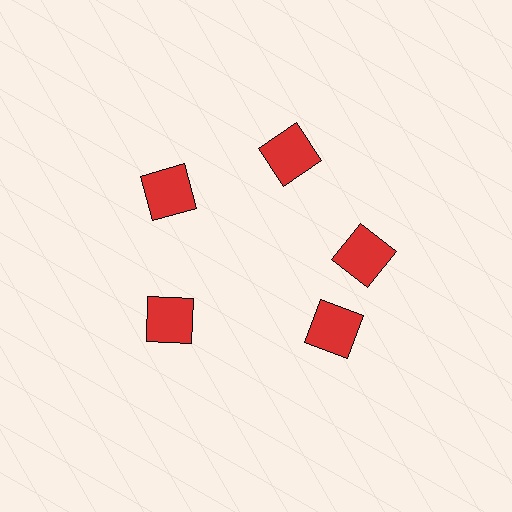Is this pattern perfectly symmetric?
No. The 5 red squares are arranged in a ring, but one element near the 5 o'clock position is rotated out of alignment along the ring, breaking the 5-fold rotational symmetry.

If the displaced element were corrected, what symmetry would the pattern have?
It would have 5-fold rotational symmetry — the pattern would map onto itself every 72 degrees.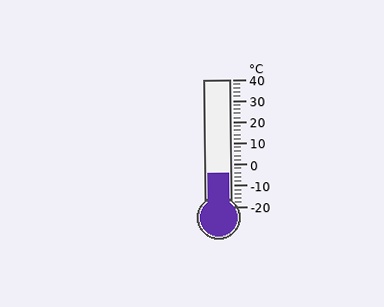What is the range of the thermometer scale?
The thermometer scale ranges from -20°C to 40°C.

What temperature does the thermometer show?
The thermometer shows approximately -4°C.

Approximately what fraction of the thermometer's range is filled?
The thermometer is filled to approximately 25% of its range.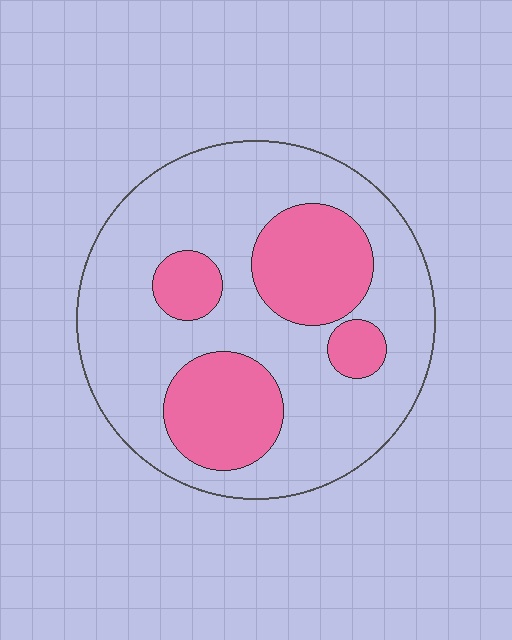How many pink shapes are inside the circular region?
4.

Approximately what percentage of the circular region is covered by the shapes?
Approximately 30%.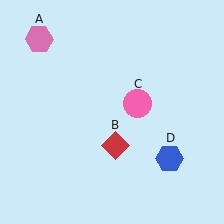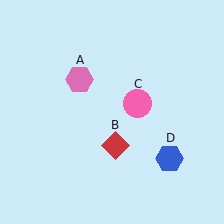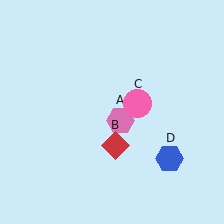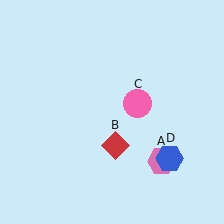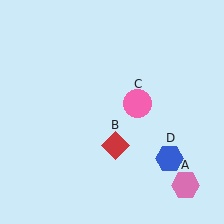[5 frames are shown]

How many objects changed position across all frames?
1 object changed position: pink hexagon (object A).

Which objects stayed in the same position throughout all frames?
Red diamond (object B) and pink circle (object C) and blue hexagon (object D) remained stationary.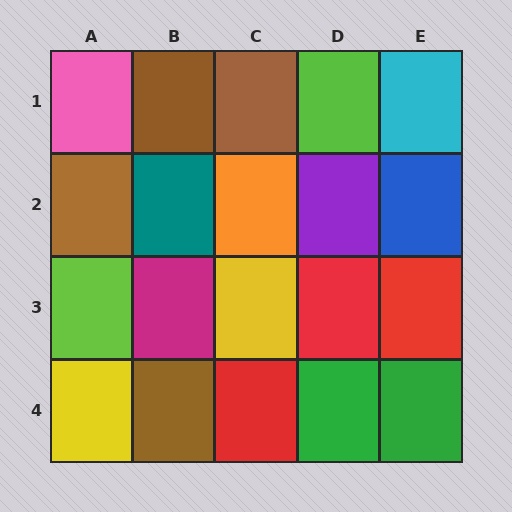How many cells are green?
2 cells are green.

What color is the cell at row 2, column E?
Blue.